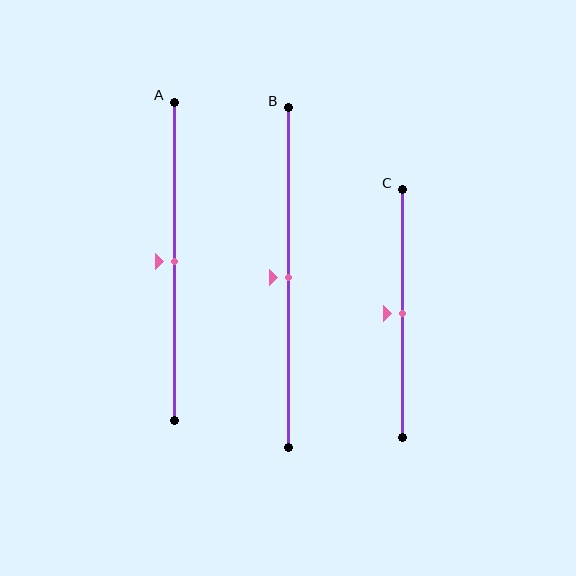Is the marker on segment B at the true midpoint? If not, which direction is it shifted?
Yes, the marker on segment B is at the true midpoint.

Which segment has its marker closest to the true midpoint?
Segment A has its marker closest to the true midpoint.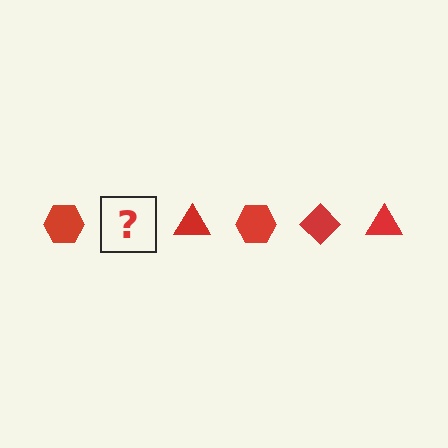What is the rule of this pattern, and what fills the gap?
The rule is that the pattern cycles through hexagon, diamond, triangle shapes in red. The gap should be filled with a red diamond.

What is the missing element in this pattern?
The missing element is a red diamond.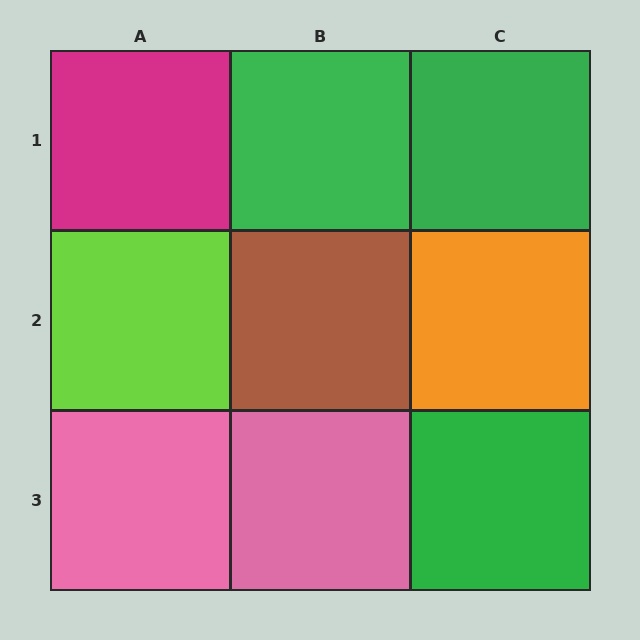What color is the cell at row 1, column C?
Green.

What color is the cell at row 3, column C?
Green.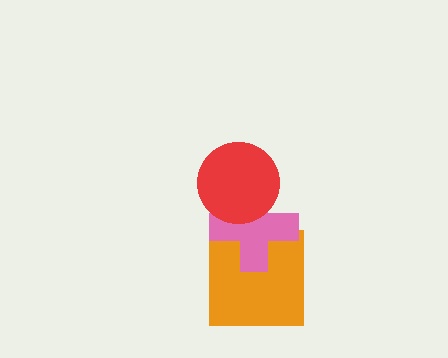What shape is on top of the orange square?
The pink cross is on top of the orange square.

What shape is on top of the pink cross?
The red circle is on top of the pink cross.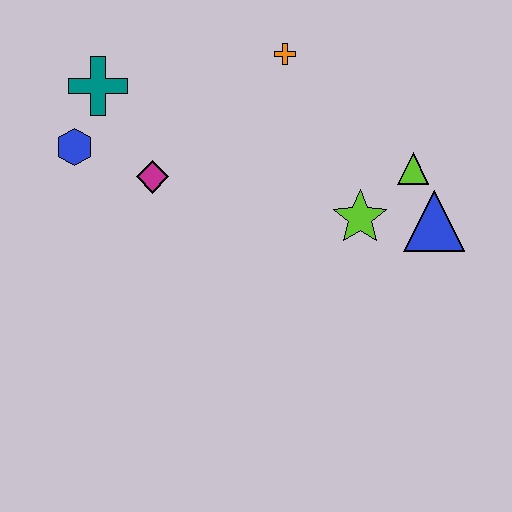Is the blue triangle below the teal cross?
Yes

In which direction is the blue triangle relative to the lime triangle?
The blue triangle is below the lime triangle.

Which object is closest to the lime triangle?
The blue triangle is closest to the lime triangle.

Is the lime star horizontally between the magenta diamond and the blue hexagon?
No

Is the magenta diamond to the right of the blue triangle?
No